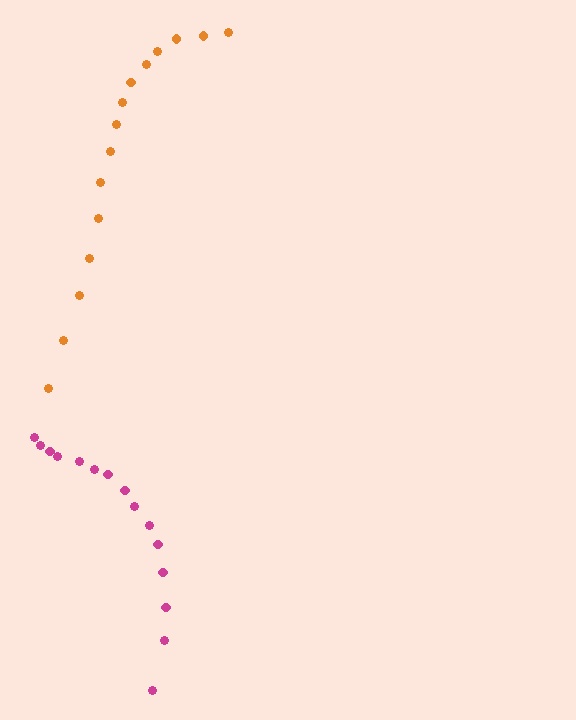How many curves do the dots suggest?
There are 2 distinct paths.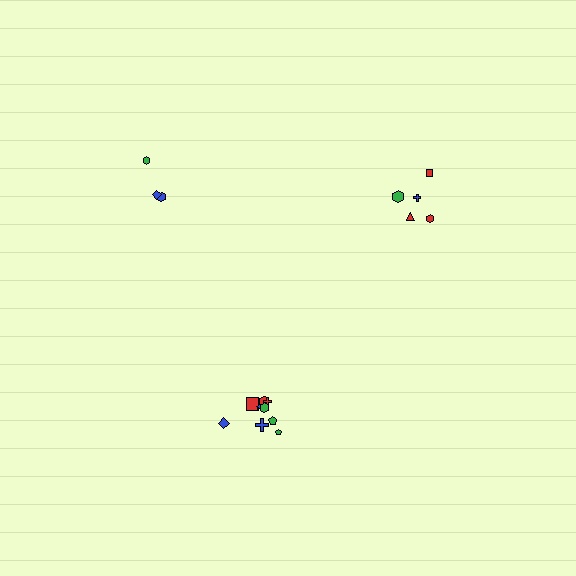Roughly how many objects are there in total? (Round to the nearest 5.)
Roughly 20 objects in total.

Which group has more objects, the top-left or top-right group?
The top-right group.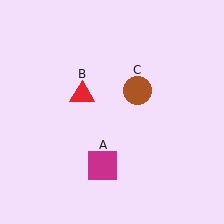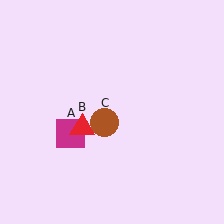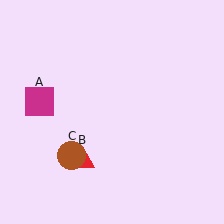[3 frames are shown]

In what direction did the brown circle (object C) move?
The brown circle (object C) moved down and to the left.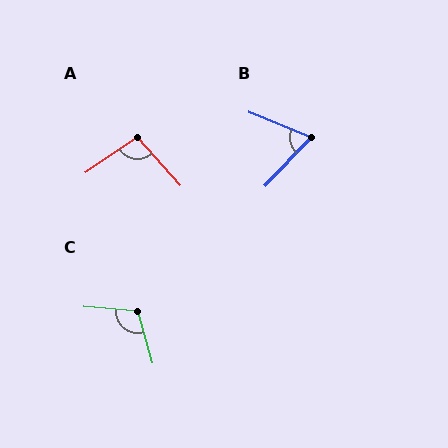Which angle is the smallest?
B, at approximately 69 degrees.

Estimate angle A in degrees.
Approximately 98 degrees.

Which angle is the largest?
C, at approximately 110 degrees.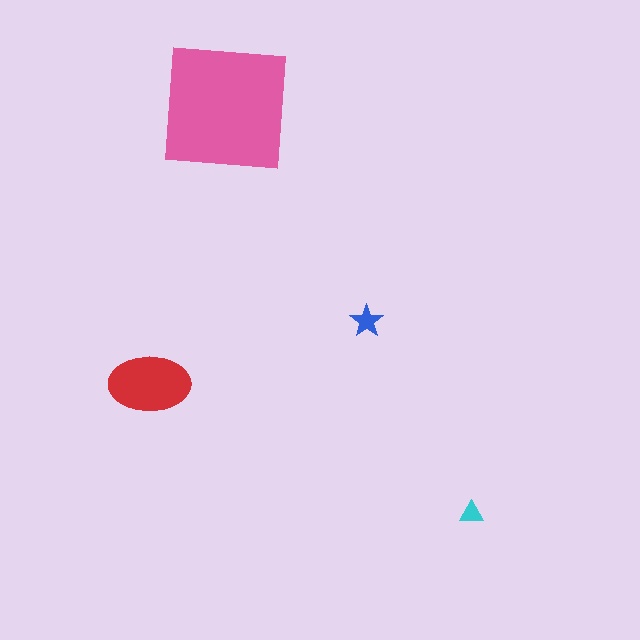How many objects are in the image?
There are 4 objects in the image.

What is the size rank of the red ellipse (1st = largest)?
2nd.